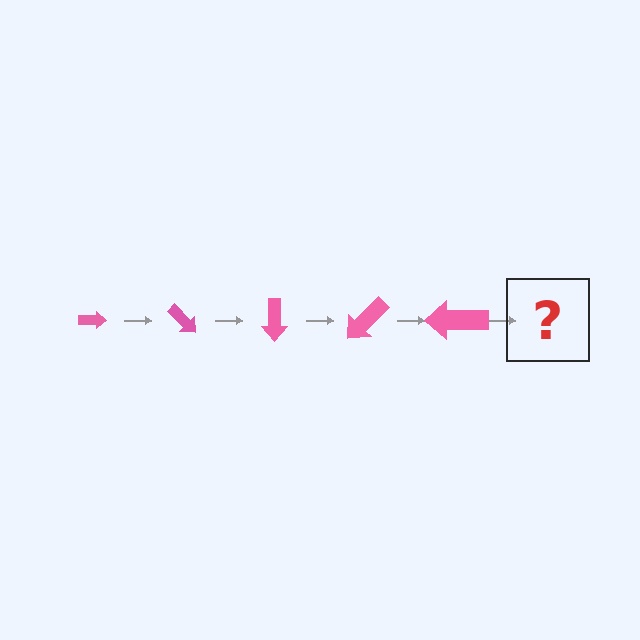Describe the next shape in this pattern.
It should be an arrow, larger than the previous one and rotated 225 degrees from the start.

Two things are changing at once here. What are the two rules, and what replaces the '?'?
The two rules are that the arrow grows larger each step and it rotates 45 degrees each step. The '?' should be an arrow, larger than the previous one and rotated 225 degrees from the start.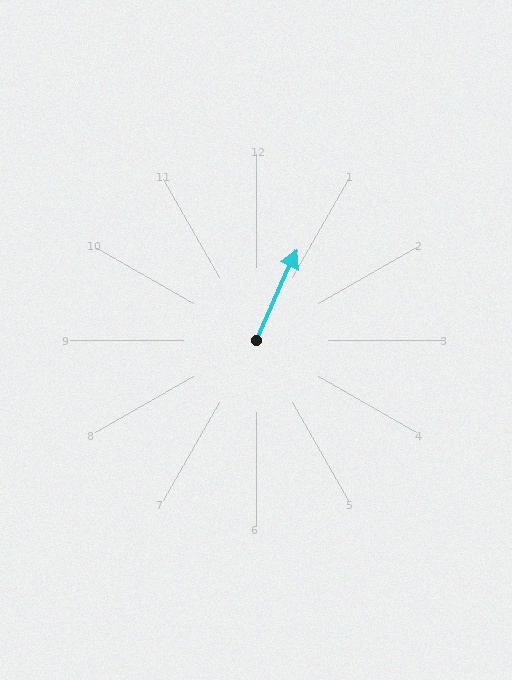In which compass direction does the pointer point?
Northeast.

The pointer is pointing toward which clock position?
Roughly 1 o'clock.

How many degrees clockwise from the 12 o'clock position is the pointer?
Approximately 24 degrees.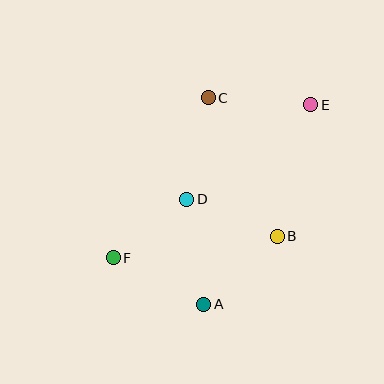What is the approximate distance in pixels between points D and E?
The distance between D and E is approximately 156 pixels.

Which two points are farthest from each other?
Points E and F are farthest from each other.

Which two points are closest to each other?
Points D and F are closest to each other.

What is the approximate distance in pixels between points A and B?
The distance between A and B is approximately 100 pixels.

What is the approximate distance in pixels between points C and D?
The distance between C and D is approximately 103 pixels.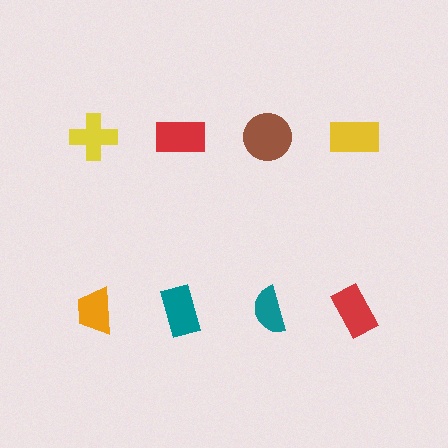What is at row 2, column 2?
A teal rectangle.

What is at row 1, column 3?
A brown circle.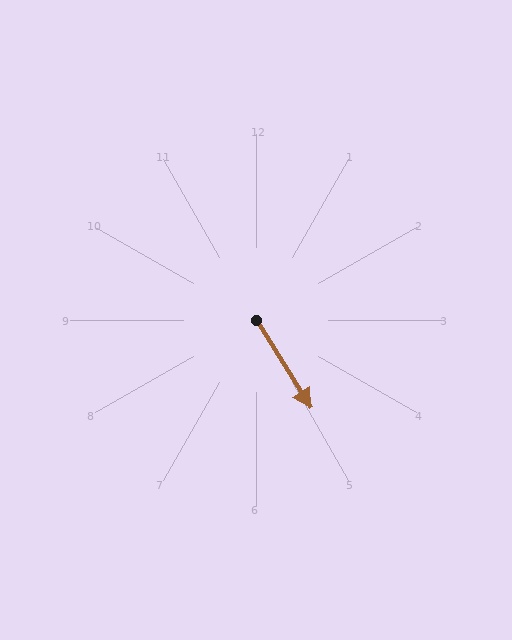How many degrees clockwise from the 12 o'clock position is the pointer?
Approximately 148 degrees.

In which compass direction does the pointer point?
Southeast.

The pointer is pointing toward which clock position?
Roughly 5 o'clock.